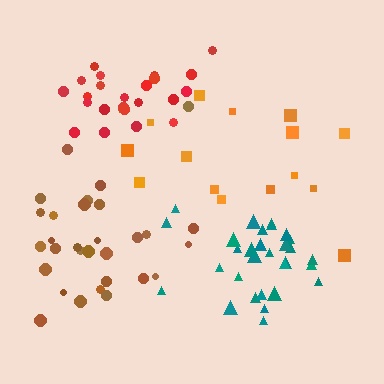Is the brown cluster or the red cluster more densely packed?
Red.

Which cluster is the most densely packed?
Red.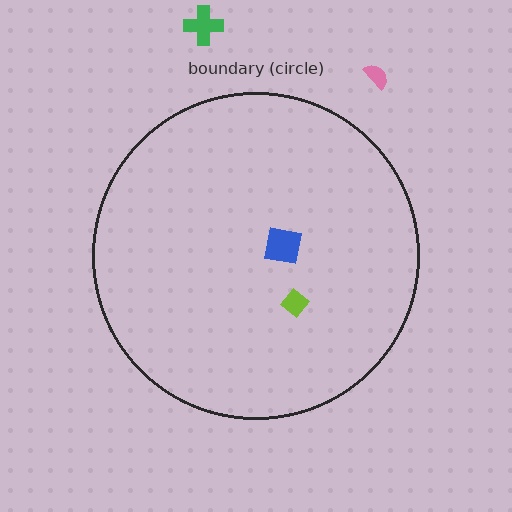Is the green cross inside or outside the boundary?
Outside.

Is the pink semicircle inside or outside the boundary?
Outside.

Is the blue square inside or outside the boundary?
Inside.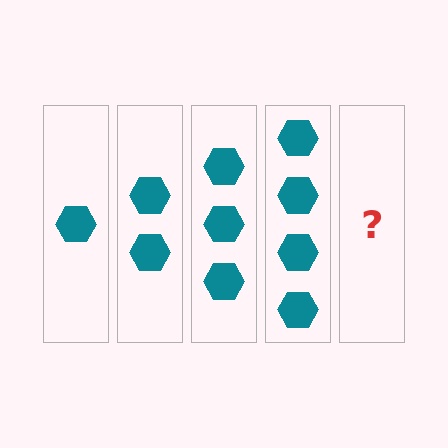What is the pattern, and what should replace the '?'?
The pattern is that each step adds one more hexagon. The '?' should be 5 hexagons.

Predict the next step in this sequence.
The next step is 5 hexagons.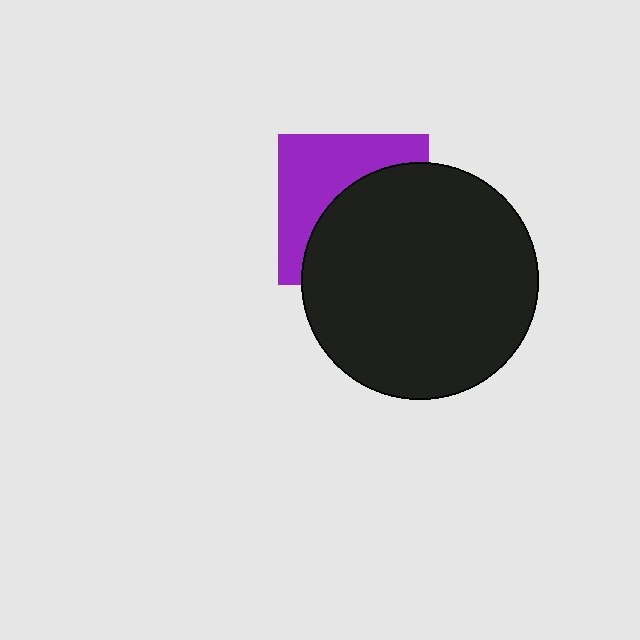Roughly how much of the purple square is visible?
A small part of it is visible (roughly 44%).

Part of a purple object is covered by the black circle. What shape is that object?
It is a square.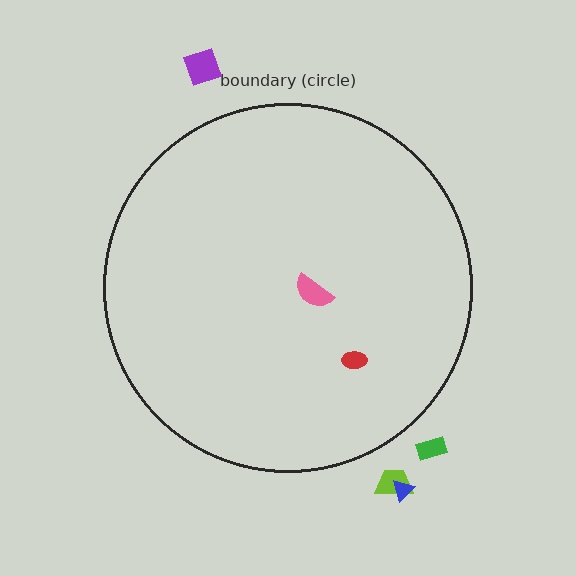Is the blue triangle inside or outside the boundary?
Outside.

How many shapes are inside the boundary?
2 inside, 4 outside.